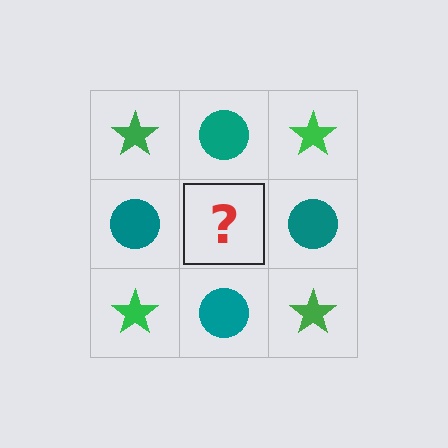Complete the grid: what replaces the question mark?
The question mark should be replaced with a green star.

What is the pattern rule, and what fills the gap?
The rule is that it alternates green star and teal circle in a checkerboard pattern. The gap should be filled with a green star.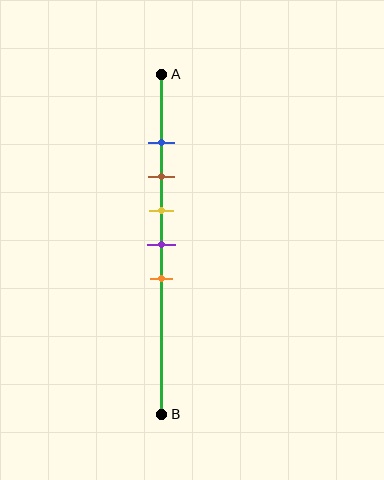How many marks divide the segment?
There are 5 marks dividing the segment.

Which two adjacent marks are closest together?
The blue and brown marks are the closest adjacent pair.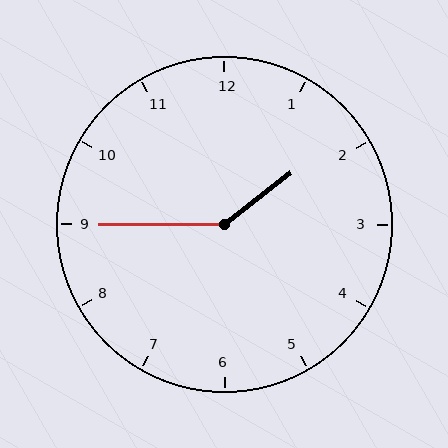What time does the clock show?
1:45.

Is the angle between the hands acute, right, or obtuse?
It is obtuse.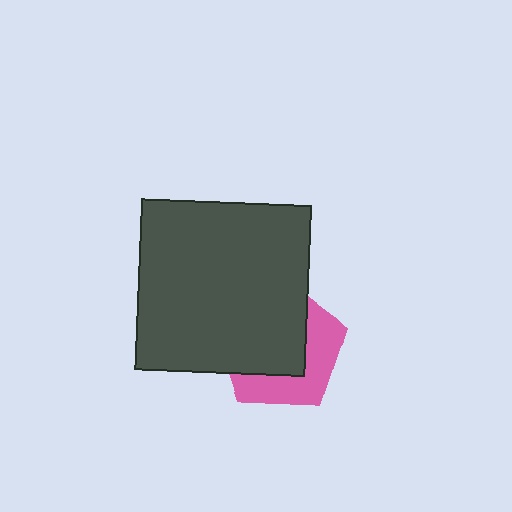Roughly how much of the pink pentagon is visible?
A small part of it is visible (roughly 42%).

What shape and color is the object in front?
The object in front is a dark gray square.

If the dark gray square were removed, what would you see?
You would see the complete pink pentagon.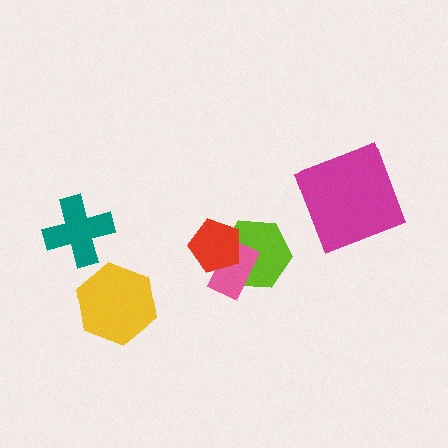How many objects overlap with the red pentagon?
2 objects overlap with the red pentagon.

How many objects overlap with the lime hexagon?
2 objects overlap with the lime hexagon.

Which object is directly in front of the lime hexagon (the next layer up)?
The pink rectangle is directly in front of the lime hexagon.